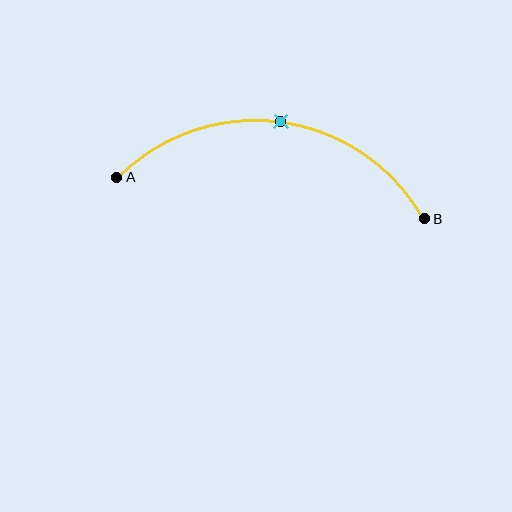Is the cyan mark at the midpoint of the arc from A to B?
Yes. The cyan mark lies on the arc at equal arc-length from both A and B — it is the arc midpoint.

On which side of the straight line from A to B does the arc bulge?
The arc bulges above the straight line connecting A and B.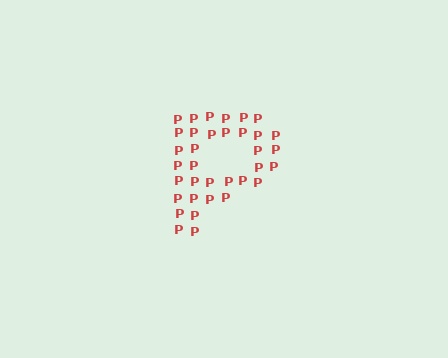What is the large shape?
The large shape is the letter P.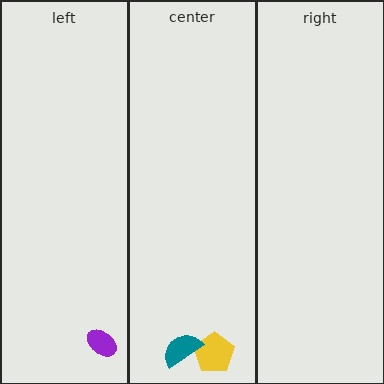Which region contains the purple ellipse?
The left region.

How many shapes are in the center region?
2.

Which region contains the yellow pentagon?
The center region.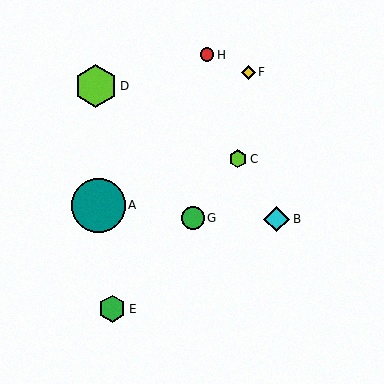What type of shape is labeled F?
Shape F is a yellow diamond.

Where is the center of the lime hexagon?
The center of the lime hexagon is at (238, 159).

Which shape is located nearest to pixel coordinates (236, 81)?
The yellow diamond (labeled F) at (249, 72) is nearest to that location.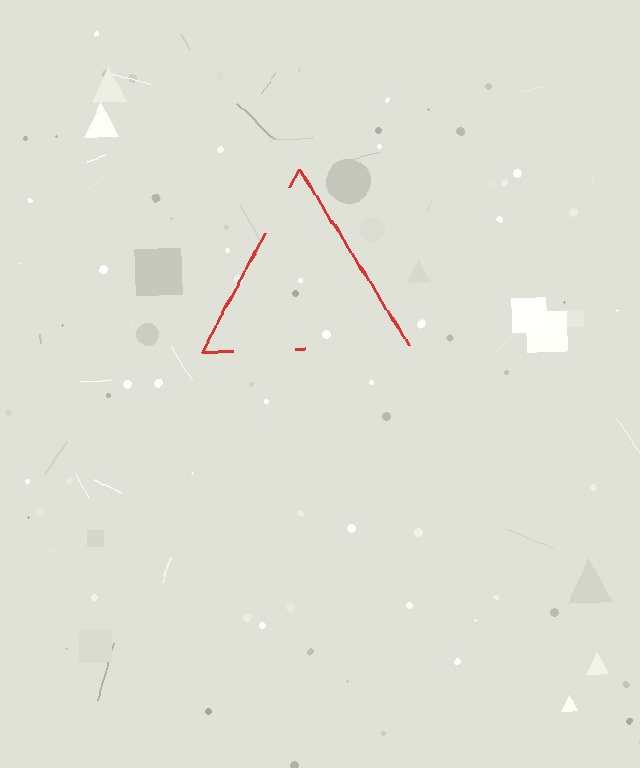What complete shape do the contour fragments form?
The contour fragments form a triangle.